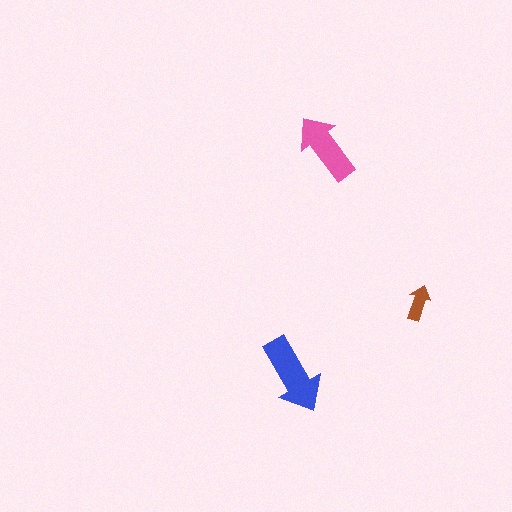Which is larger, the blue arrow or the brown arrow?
The blue one.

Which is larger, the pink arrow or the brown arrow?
The pink one.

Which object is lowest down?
The blue arrow is bottommost.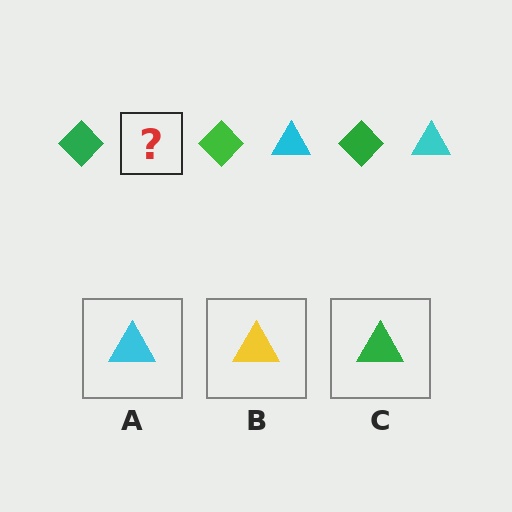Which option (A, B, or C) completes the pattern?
A.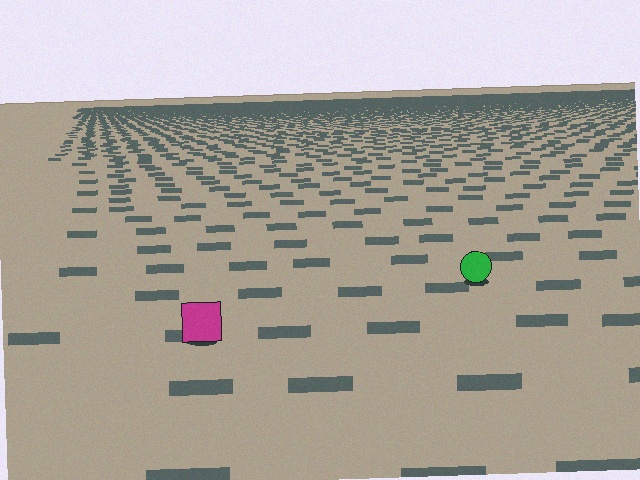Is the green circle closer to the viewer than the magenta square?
No. The magenta square is closer — you can tell from the texture gradient: the ground texture is coarser near it.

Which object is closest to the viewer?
The magenta square is closest. The texture marks near it are larger and more spread out.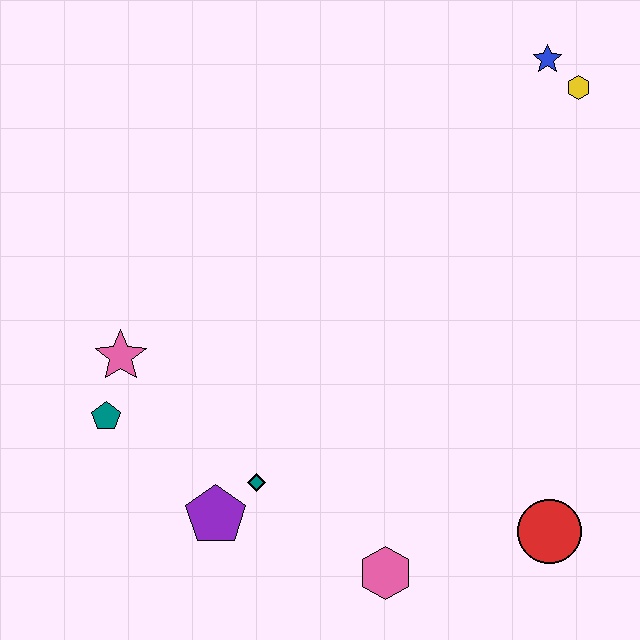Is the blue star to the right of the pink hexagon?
Yes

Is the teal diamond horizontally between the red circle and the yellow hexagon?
No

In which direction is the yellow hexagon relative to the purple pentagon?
The yellow hexagon is above the purple pentagon.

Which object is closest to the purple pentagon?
The teal diamond is closest to the purple pentagon.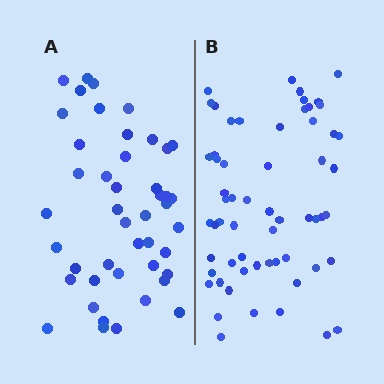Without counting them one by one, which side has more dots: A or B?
Region B (the right region) has more dots.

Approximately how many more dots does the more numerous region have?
Region B has approximately 15 more dots than region A.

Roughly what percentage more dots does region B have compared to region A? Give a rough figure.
About 35% more.